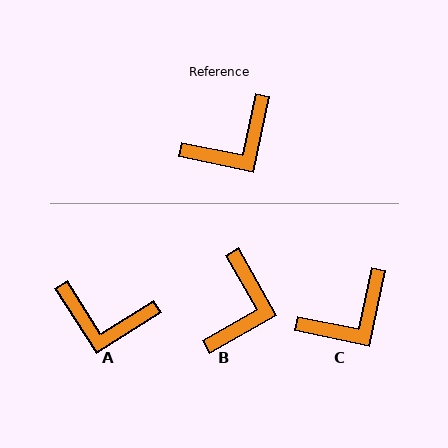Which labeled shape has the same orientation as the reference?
C.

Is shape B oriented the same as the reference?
No, it is off by about 41 degrees.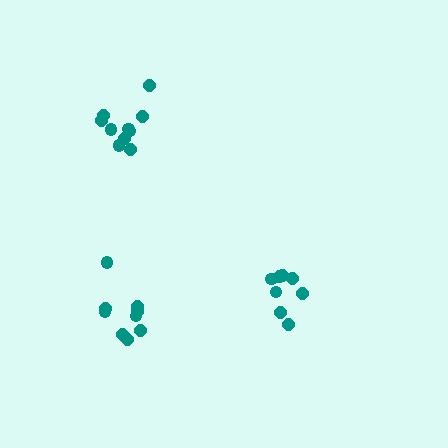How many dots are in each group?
Group 1: 8 dots, Group 2: 10 dots, Group 3: 9 dots (27 total).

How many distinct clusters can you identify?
There are 3 distinct clusters.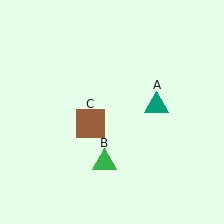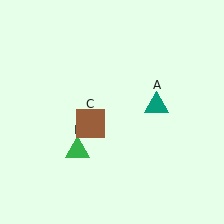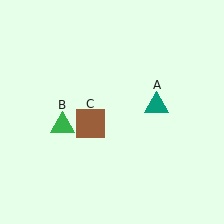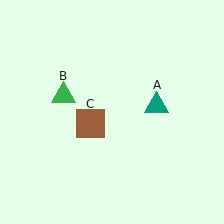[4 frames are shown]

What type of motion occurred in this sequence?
The green triangle (object B) rotated clockwise around the center of the scene.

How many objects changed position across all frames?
1 object changed position: green triangle (object B).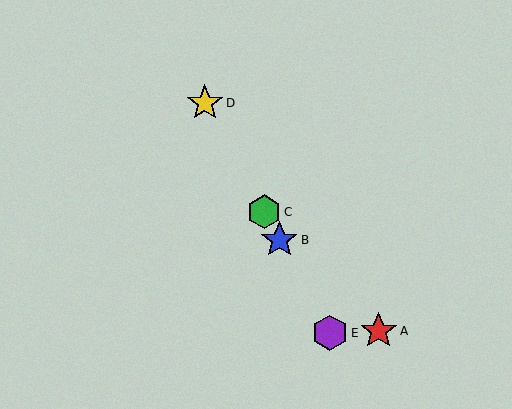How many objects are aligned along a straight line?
4 objects (B, C, D, E) are aligned along a straight line.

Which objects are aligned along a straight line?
Objects B, C, D, E are aligned along a straight line.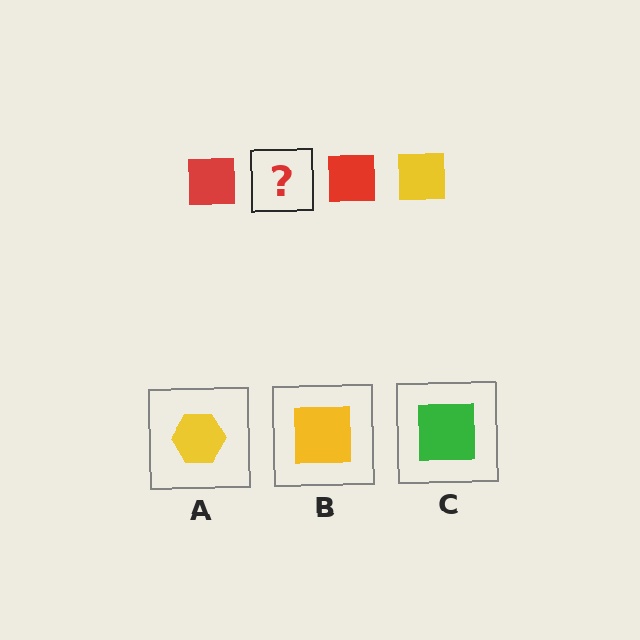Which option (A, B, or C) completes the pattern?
B.